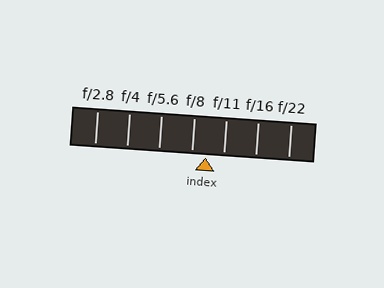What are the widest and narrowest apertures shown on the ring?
The widest aperture shown is f/2.8 and the narrowest is f/22.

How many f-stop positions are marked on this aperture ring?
There are 7 f-stop positions marked.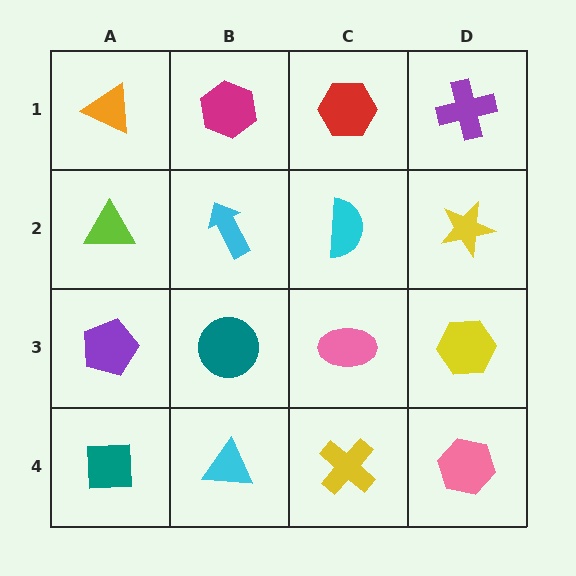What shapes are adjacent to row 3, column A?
A lime triangle (row 2, column A), a teal square (row 4, column A), a teal circle (row 3, column B).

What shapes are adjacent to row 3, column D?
A yellow star (row 2, column D), a pink hexagon (row 4, column D), a pink ellipse (row 3, column C).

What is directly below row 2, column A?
A purple pentagon.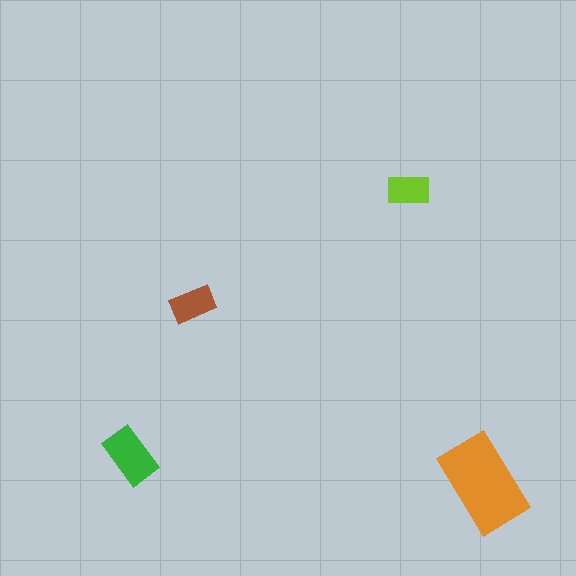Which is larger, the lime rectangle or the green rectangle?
The green one.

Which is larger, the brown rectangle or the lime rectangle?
The brown one.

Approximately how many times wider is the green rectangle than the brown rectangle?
About 1.5 times wider.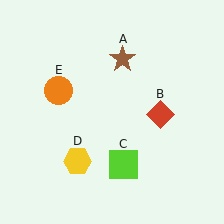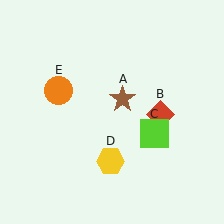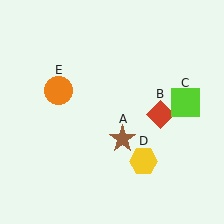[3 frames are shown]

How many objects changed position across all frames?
3 objects changed position: brown star (object A), lime square (object C), yellow hexagon (object D).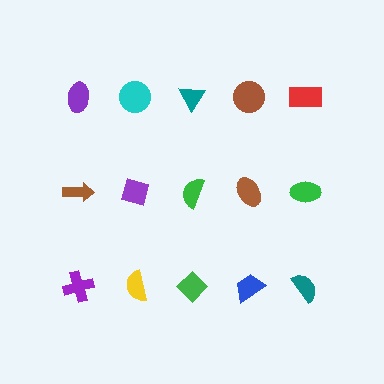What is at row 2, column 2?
A purple square.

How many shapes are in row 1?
5 shapes.